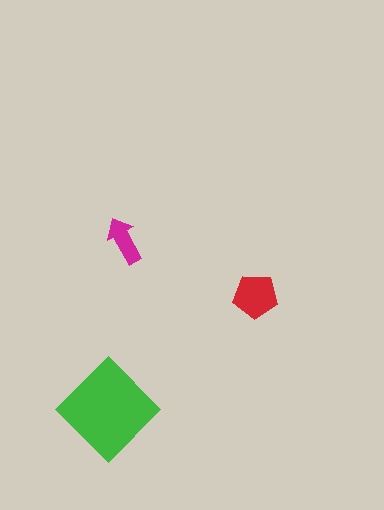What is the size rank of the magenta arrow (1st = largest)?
3rd.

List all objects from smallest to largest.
The magenta arrow, the red pentagon, the green diamond.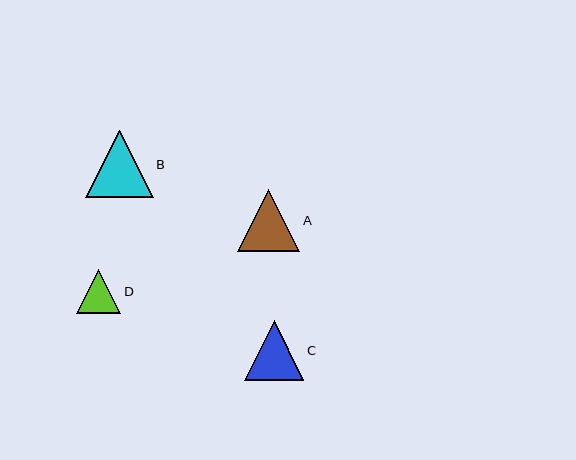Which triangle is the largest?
Triangle B is the largest with a size of approximately 67 pixels.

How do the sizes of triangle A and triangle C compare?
Triangle A and triangle C are approximately the same size.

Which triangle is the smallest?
Triangle D is the smallest with a size of approximately 44 pixels.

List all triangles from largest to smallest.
From largest to smallest: B, A, C, D.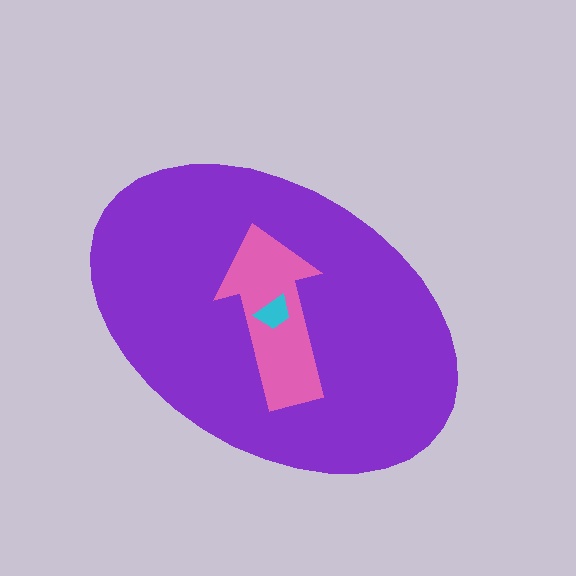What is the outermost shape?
The purple ellipse.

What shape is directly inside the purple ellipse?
The pink arrow.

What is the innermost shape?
The cyan trapezoid.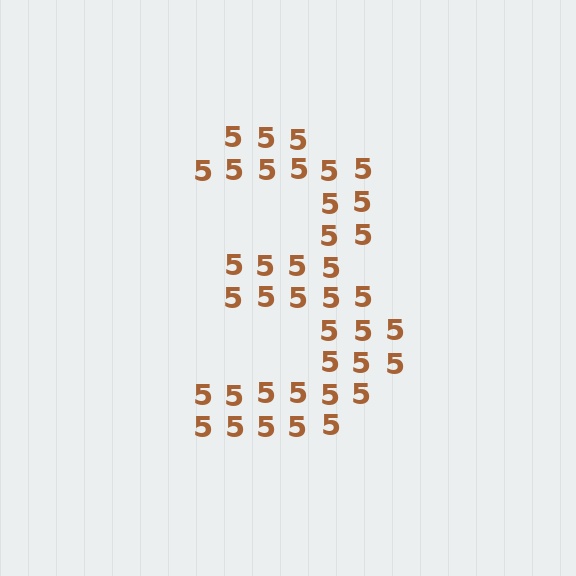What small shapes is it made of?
It is made of small digit 5's.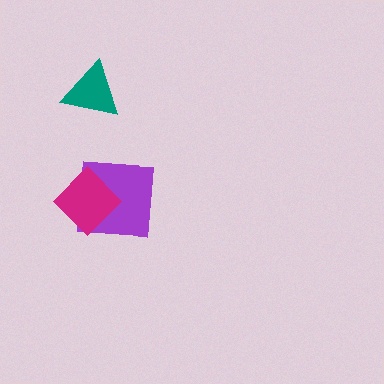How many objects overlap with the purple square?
1 object overlaps with the purple square.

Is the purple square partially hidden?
Yes, it is partially covered by another shape.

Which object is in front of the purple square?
The magenta diamond is in front of the purple square.